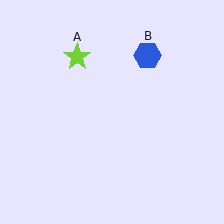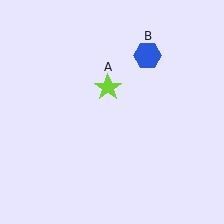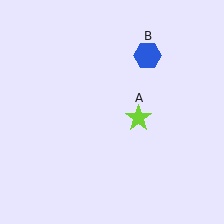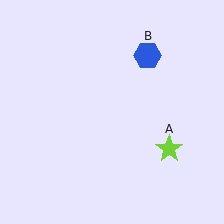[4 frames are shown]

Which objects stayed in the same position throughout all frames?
Blue hexagon (object B) remained stationary.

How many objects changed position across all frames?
1 object changed position: lime star (object A).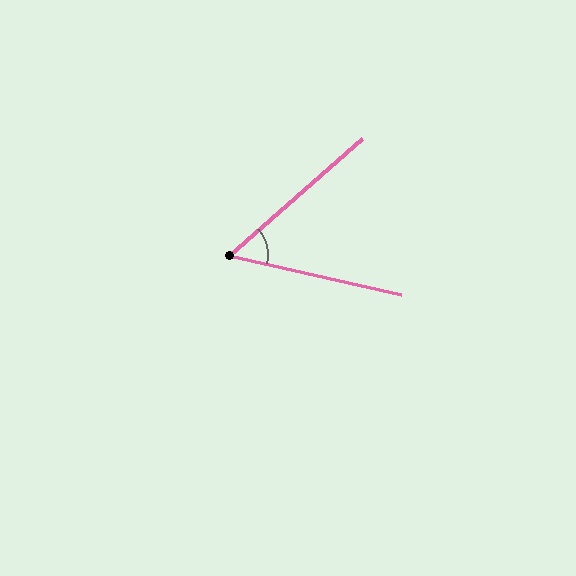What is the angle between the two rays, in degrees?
Approximately 54 degrees.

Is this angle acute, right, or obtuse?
It is acute.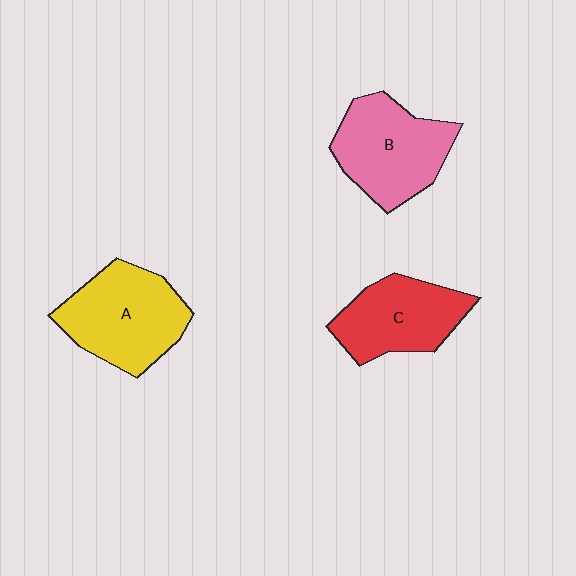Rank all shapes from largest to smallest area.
From largest to smallest: A (yellow), B (pink), C (red).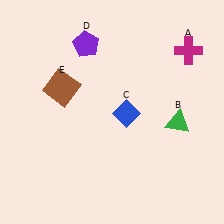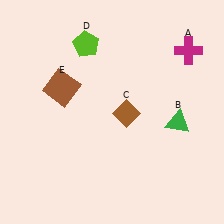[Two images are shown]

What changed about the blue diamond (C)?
In Image 1, C is blue. In Image 2, it changed to brown.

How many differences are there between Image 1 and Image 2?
There are 2 differences between the two images.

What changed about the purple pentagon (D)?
In Image 1, D is purple. In Image 2, it changed to lime.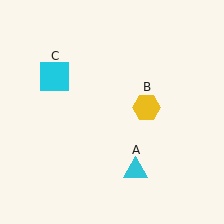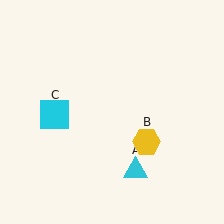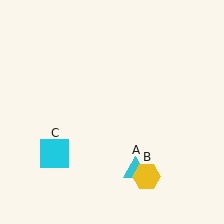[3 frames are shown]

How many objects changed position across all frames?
2 objects changed position: yellow hexagon (object B), cyan square (object C).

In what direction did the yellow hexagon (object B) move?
The yellow hexagon (object B) moved down.